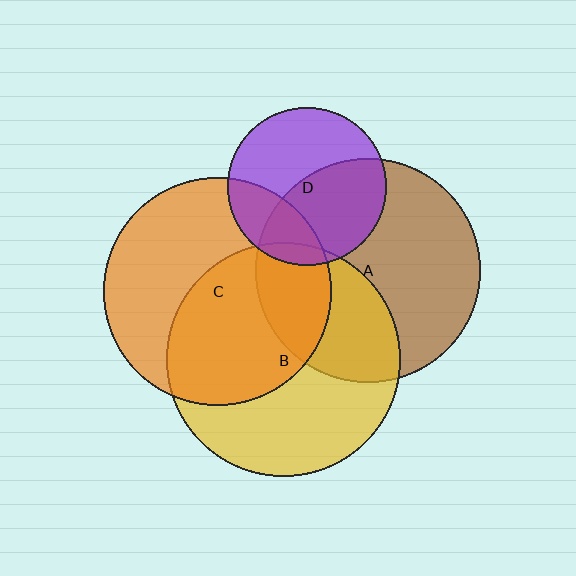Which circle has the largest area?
Circle B (yellow).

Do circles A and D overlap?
Yes.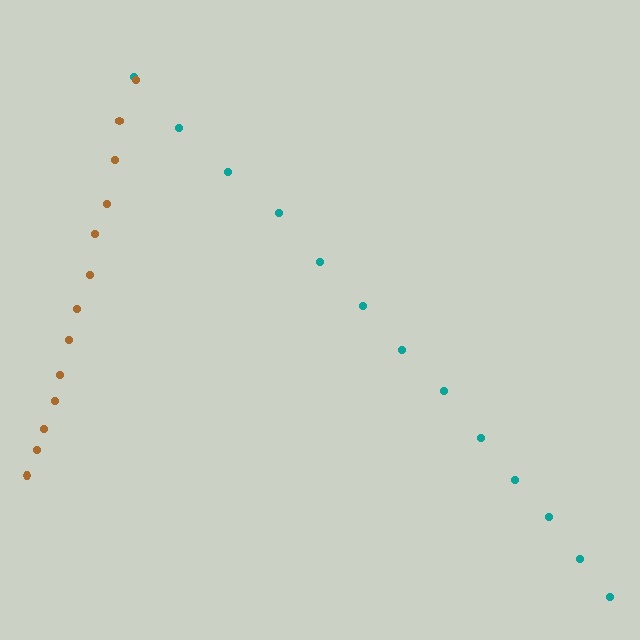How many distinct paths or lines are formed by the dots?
There are 2 distinct paths.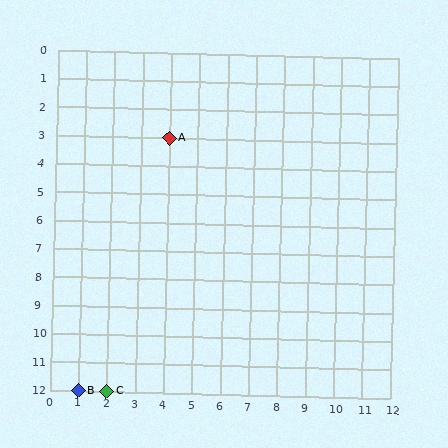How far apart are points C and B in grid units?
Points C and B are 1 column apart.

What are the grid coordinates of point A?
Point A is at grid coordinates (4, 3).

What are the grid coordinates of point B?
Point B is at grid coordinates (1, 12).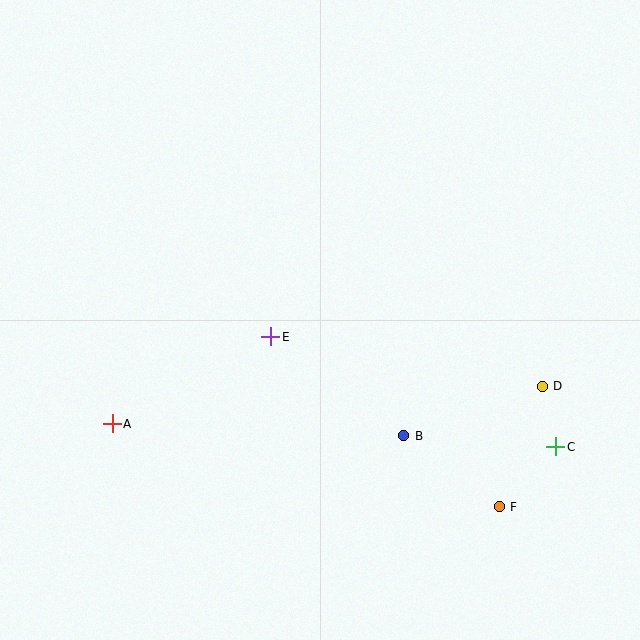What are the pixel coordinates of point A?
Point A is at (112, 424).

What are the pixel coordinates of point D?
Point D is at (542, 386).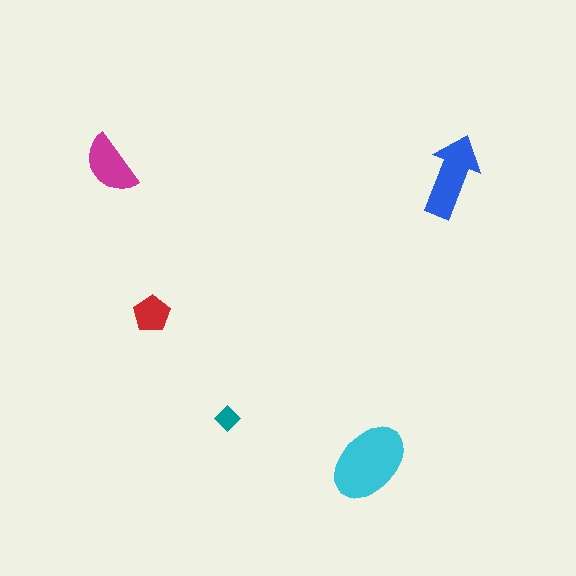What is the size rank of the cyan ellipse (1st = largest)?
1st.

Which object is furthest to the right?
The blue arrow is rightmost.